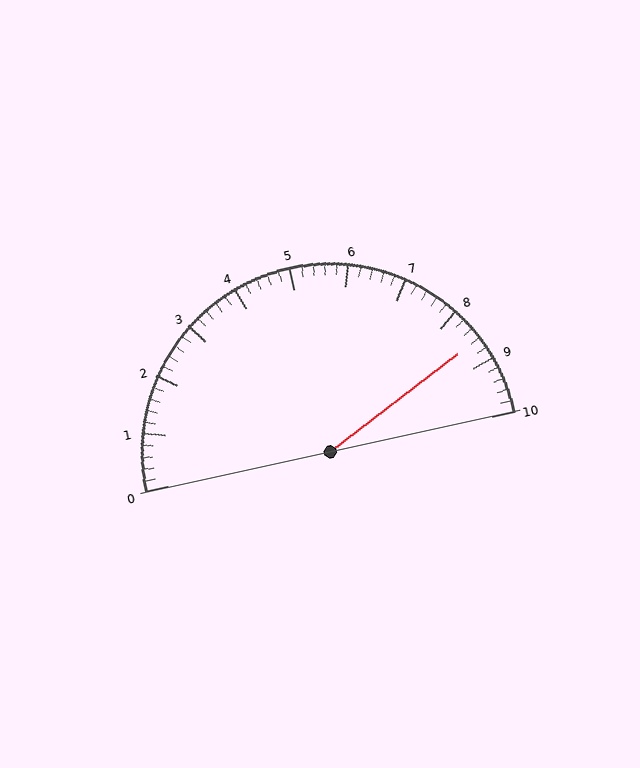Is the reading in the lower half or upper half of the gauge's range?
The reading is in the upper half of the range (0 to 10).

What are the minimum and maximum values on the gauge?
The gauge ranges from 0 to 10.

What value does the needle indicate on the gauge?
The needle indicates approximately 8.6.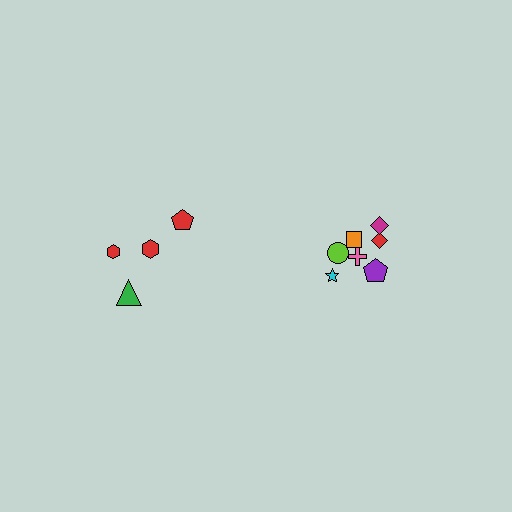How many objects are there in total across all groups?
There are 11 objects.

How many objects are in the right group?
There are 7 objects.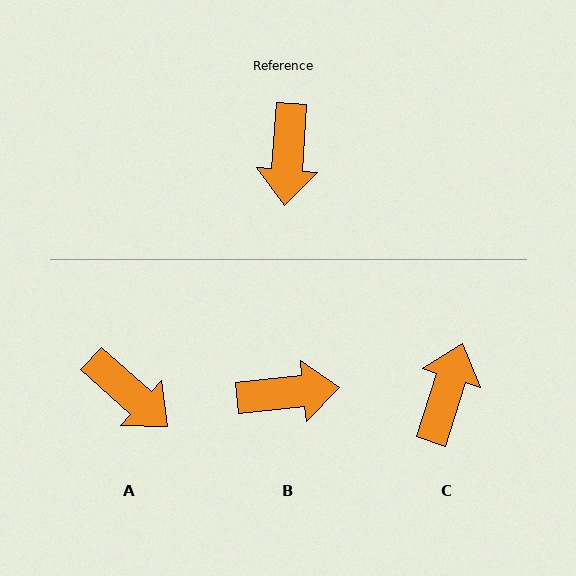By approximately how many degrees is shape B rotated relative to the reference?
Approximately 100 degrees counter-clockwise.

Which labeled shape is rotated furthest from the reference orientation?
C, about 166 degrees away.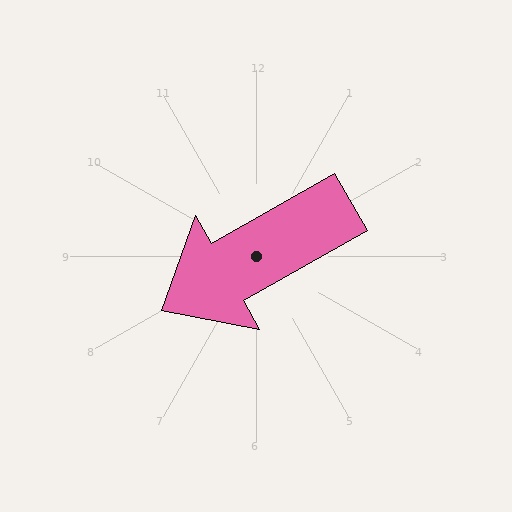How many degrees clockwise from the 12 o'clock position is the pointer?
Approximately 240 degrees.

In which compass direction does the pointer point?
Southwest.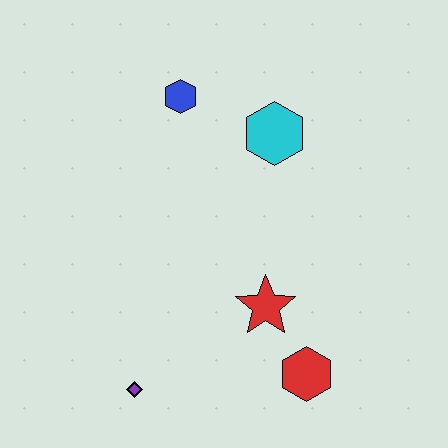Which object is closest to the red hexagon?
The red star is closest to the red hexagon.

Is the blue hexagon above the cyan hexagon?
Yes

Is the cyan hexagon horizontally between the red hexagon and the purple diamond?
Yes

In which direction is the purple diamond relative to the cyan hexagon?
The purple diamond is below the cyan hexagon.